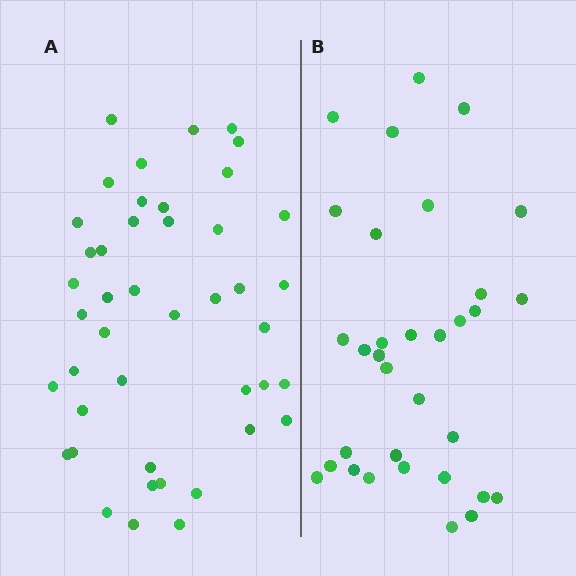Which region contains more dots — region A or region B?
Region A (the left region) has more dots.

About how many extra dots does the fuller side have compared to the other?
Region A has roughly 12 or so more dots than region B.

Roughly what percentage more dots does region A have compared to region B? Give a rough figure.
About 35% more.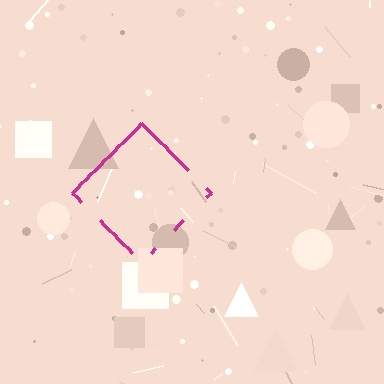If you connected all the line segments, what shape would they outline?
They would outline a diamond.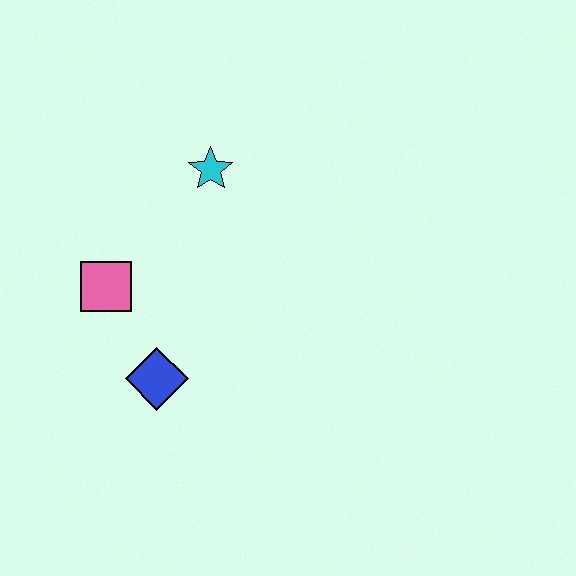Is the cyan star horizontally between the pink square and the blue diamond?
No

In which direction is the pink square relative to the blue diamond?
The pink square is above the blue diamond.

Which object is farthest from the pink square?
The cyan star is farthest from the pink square.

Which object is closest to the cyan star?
The pink square is closest to the cyan star.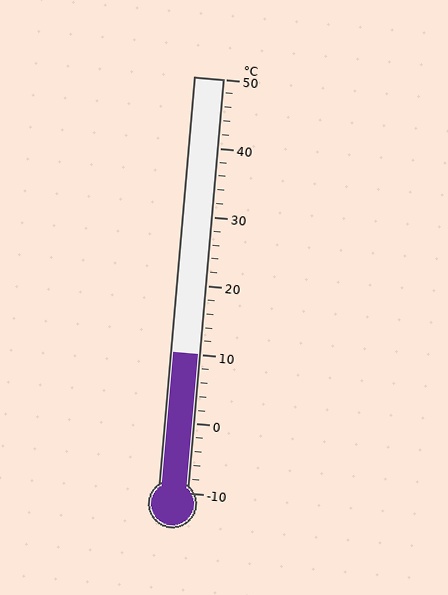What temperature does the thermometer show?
The thermometer shows approximately 10°C.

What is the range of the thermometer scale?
The thermometer scale ranges from -10°C to 50°C.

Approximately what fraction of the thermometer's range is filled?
The thermometer is filled to approximately 35% of its range.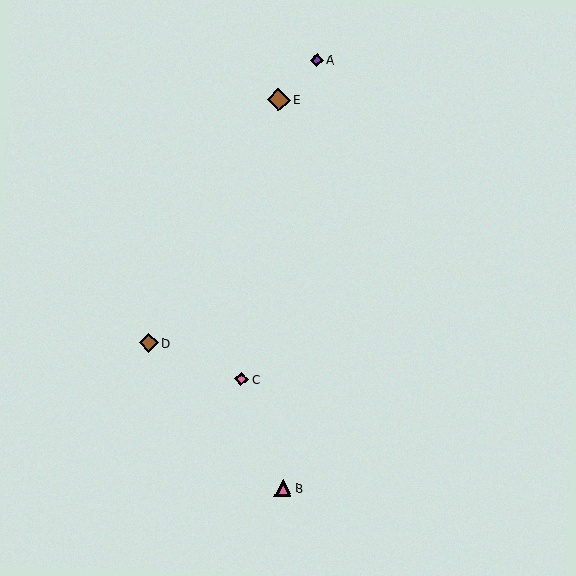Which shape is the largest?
The brown diamond (labeled E) is the largest.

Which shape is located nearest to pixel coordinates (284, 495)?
The pink triangle (labeled B) at (283, 488) is nearest to that location.